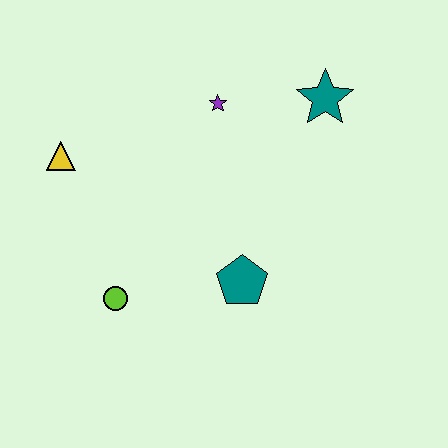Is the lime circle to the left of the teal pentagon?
Yes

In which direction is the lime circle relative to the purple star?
The lime circle is below the purple star.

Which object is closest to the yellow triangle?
The lime circle is closest to the yellow triangle.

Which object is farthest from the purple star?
The lime circle is farthest from the purple star.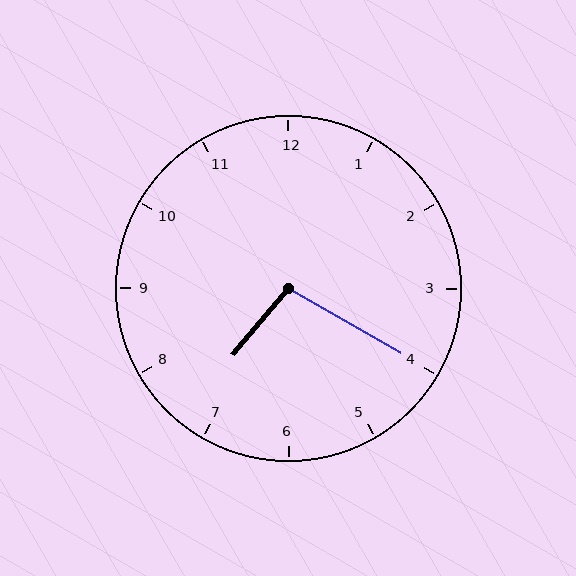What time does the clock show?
7:20.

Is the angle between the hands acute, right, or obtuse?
It is obtuse.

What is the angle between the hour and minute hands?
Approximately 100 degrees.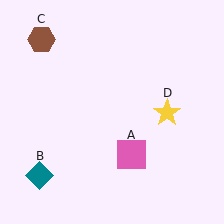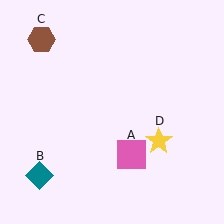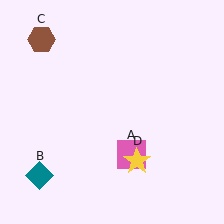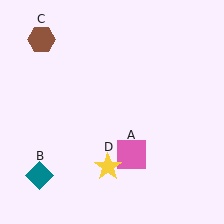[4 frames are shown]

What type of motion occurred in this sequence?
The yellow star (object D) rotated clockwise around the center of the scene.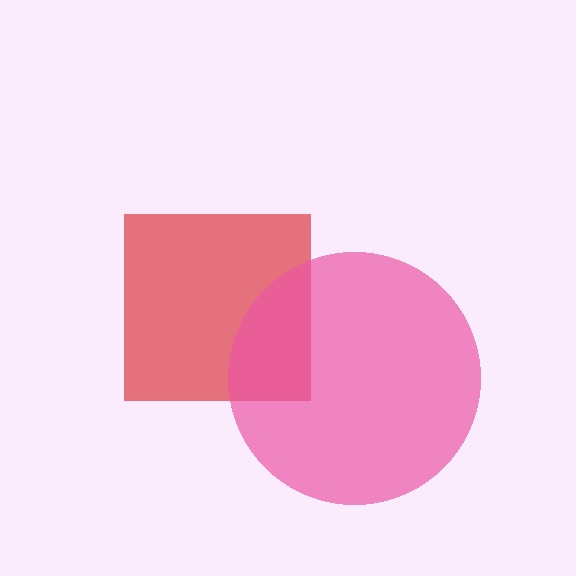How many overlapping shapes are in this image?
There are 2 overlapping shapes in the image.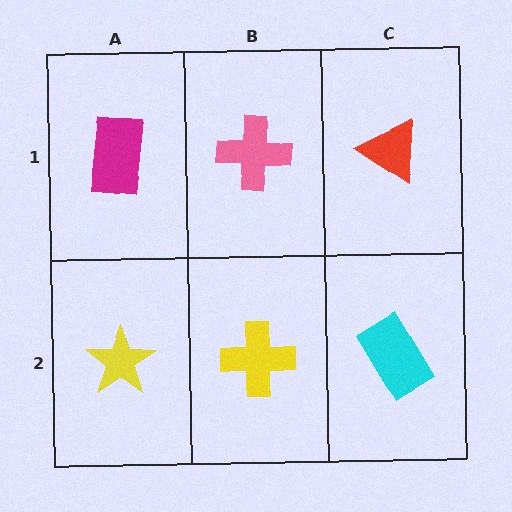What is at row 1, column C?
A red triangle.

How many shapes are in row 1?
3 shapes.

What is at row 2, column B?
A yellow cross.